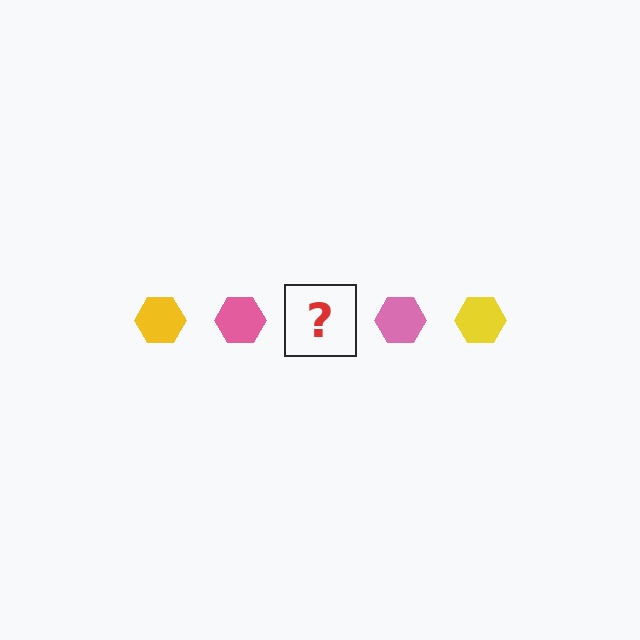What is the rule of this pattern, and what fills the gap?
The rule is that the pattern cycles through yellow, pink hexagons. The gap should be filled with a yellow hexagon.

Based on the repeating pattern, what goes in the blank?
The blank should be a yellow hexagon.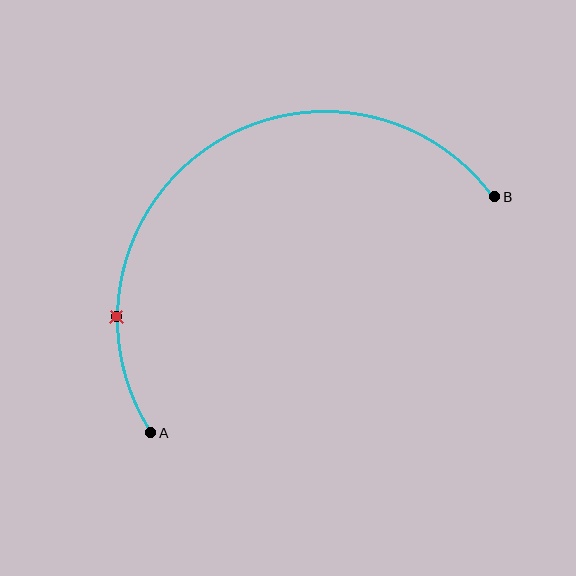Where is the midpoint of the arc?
The arc midpoint is the point on the curve farthest from the straight line joining A and B. It sits above and to the left of that line.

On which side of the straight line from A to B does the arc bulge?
The arc bulges above and to the left of the straight line connecting A and B.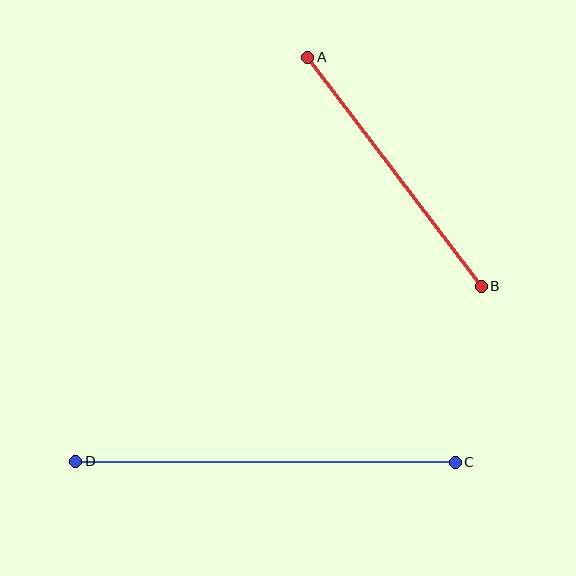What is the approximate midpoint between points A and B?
The midpoint is at approximately (395, 172) pixels.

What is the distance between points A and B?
The distance is approximately 287 pixels.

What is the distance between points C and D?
The distance is approximately 380 pixels.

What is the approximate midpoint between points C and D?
The midpoint is at approximately (265, 462) pixels.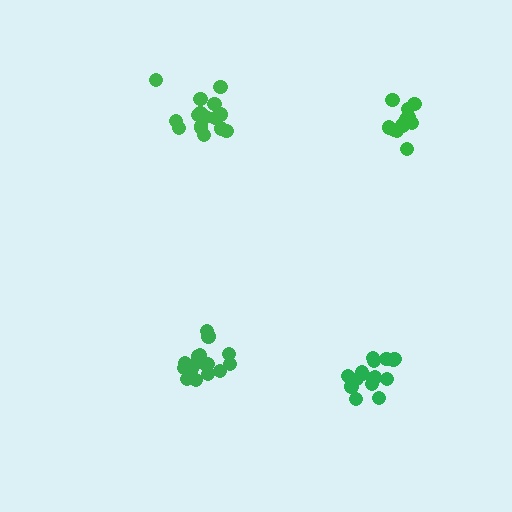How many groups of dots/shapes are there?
There are 4 groups.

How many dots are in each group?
Group 1: 17 dots, Group 2: 15 dots, Group 3: 12 dots, Group 4: 16 dots (60 total).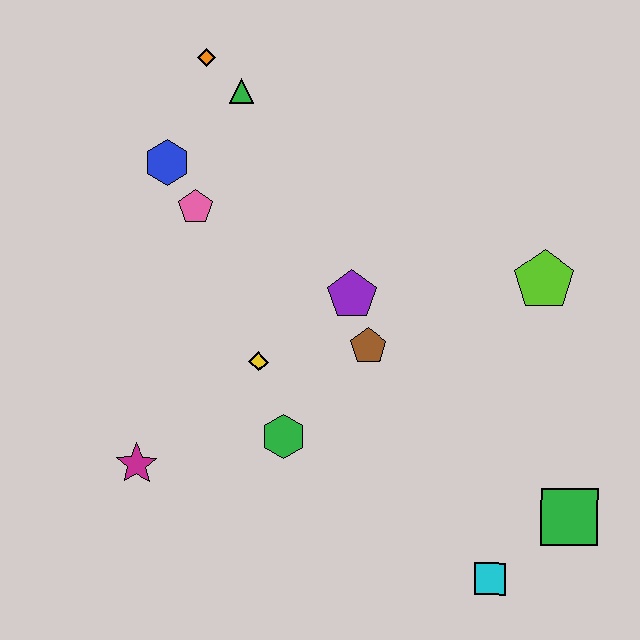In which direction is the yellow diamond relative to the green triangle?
The yellow diamond is below the green triangle.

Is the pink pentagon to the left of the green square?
Yes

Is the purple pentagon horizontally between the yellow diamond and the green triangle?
No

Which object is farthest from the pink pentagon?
The green square is farthest from the pink pentagon.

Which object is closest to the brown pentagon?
The purple pentagon is closest to the brown pentagon.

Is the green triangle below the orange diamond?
Yes